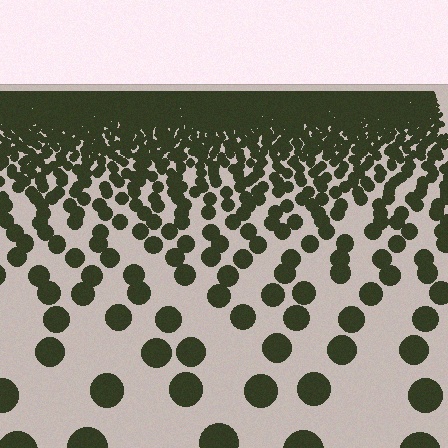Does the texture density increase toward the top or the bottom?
Density increases toward the top.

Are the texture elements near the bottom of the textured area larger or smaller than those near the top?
Larger. Near the bottom, elements are closer to the viewer and appear at a bigger on-screen size.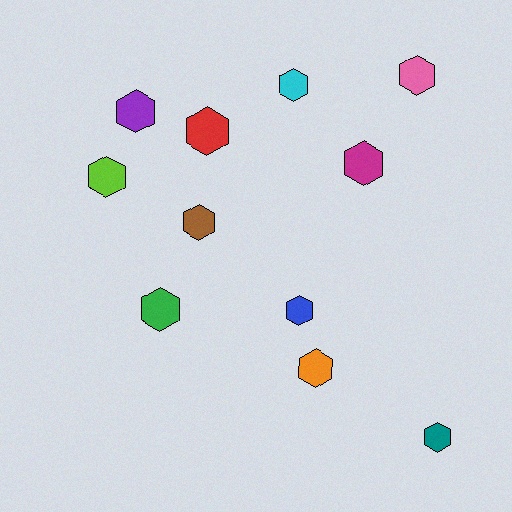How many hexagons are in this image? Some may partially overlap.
There are 11 hexagons.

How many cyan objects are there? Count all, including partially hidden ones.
There is 1 cyan object.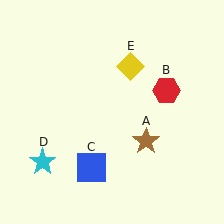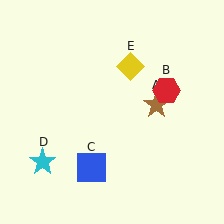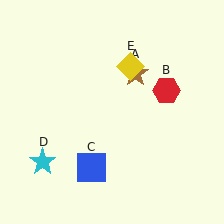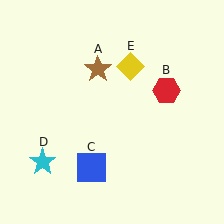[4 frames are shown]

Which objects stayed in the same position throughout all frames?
Red hexagon (object B) and blue square (object C) and cyan star (object D) and yellow diamond (object E) remained stationary.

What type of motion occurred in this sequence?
The brown star (object A) rotated counterclockwise around the center of the scene.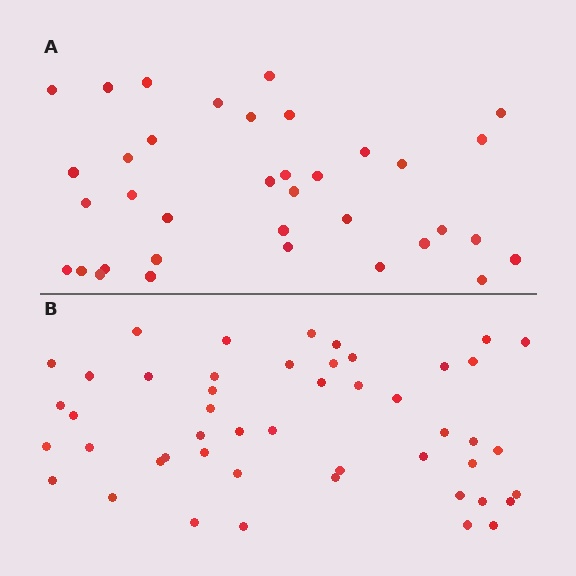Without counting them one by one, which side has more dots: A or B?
Region B (the bottom region) has more dots.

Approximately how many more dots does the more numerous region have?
Region B has roughly 12 or so more dots than region A.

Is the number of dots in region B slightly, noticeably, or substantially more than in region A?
Region B has noticeably more, but not dramatically so. The ratio is roughly 1.3 to 1.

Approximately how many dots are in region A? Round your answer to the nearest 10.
About 40 dots. (The exact count is 36, which rounds to 40.)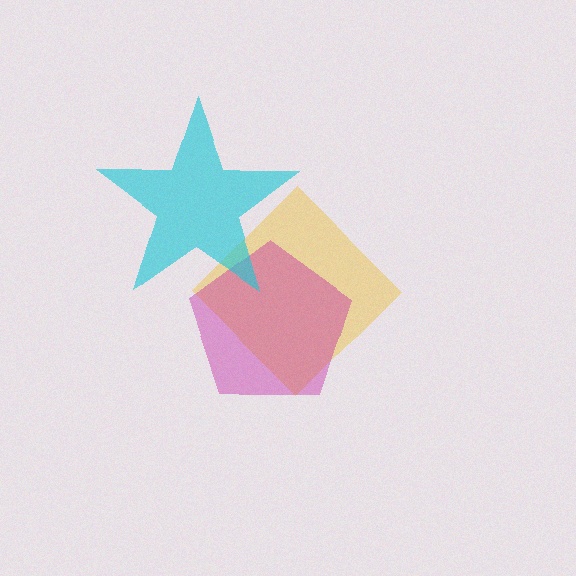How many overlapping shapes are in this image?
There are 3 overlapping shapes in the image.